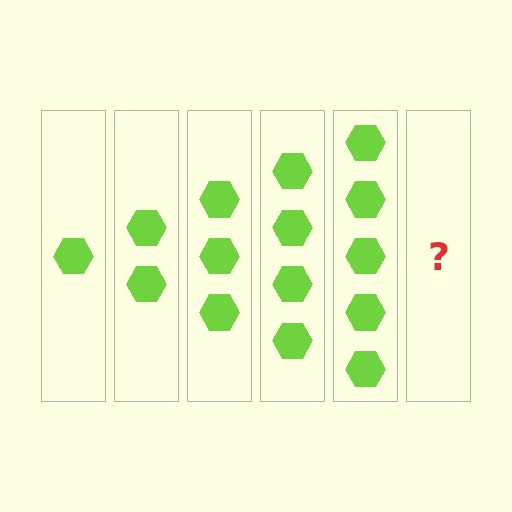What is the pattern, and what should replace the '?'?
The pattern is that each step adds one more hexagon. The '?' should be 6 hexagons.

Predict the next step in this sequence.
The next step is 6 hexagons.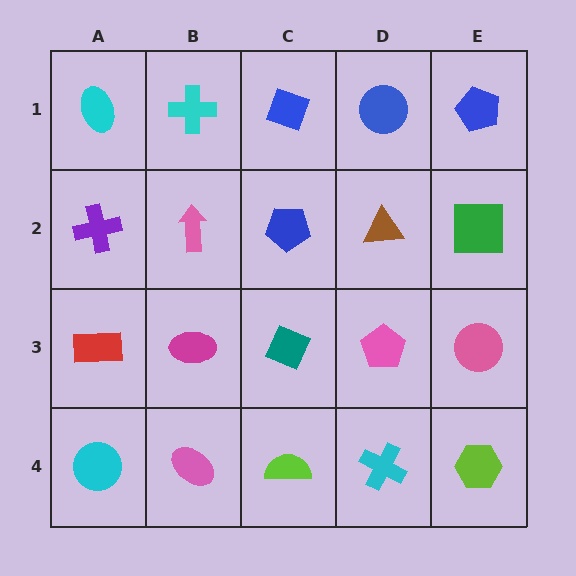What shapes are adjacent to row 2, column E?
A blue pentagon (row 1, column E), a pink circle (row 3, column E), a brown triangle (row 2, column D).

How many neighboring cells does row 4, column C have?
3.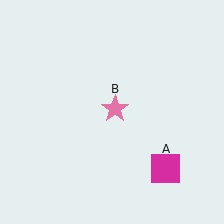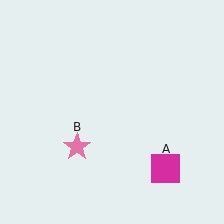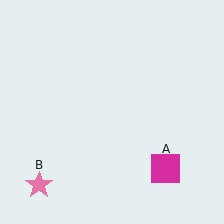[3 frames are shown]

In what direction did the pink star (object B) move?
The pink star (object B) moved down and to the left.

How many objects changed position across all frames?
1 object changed position: pink star (object B).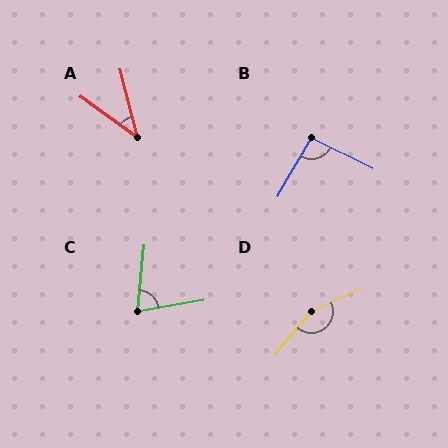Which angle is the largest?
D, at approximately 154 degrees.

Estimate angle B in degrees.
Approximately 94 degrees.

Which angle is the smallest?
A, at approximately 40 degrees.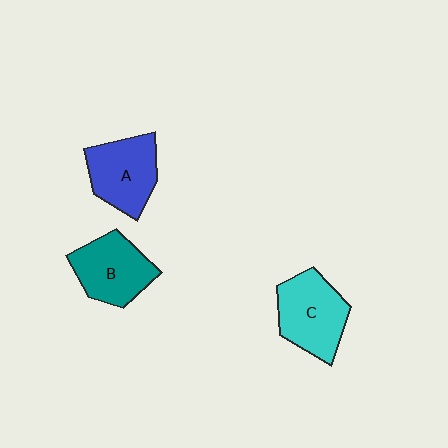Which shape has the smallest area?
Shape B (teal).